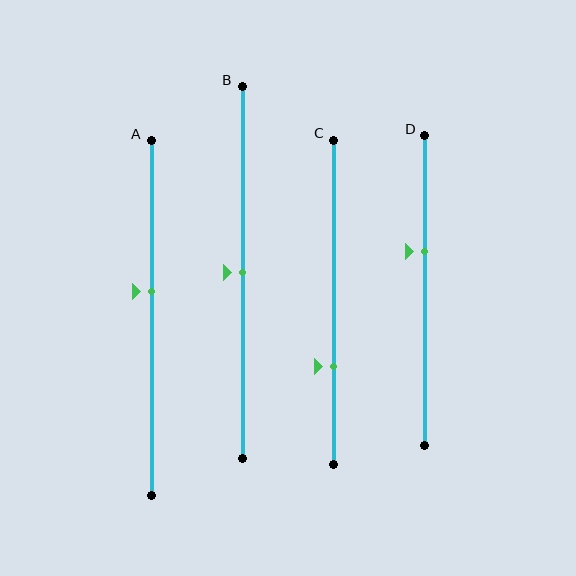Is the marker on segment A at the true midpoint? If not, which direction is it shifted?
No, the marker on segment A is shifted upward by about 7% of the segment length.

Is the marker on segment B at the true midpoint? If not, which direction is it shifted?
Yes, the marker on segment B is at the true midpoint.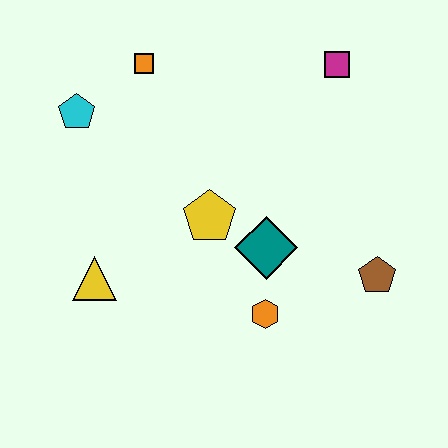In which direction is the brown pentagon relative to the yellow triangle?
The brown pentagon is to the right of the yellow triangle.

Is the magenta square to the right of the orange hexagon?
Yes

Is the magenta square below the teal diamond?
No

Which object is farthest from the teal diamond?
The cyan pentagon is farthest from the teal diamond.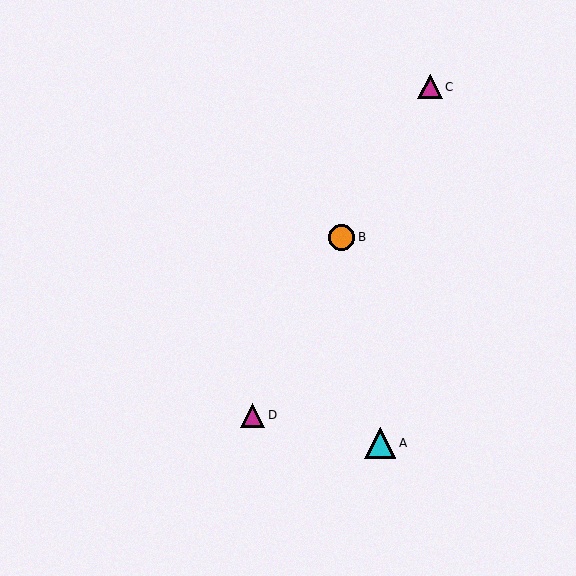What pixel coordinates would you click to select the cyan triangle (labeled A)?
Click at (380, 443) to select the cyan triangle A.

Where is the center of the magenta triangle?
The center of the magenta triangle is at (253, 415).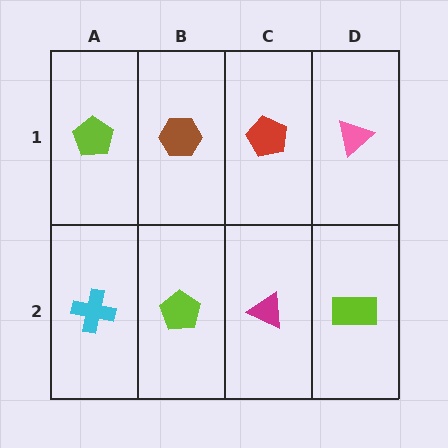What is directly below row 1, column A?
A cyan cross.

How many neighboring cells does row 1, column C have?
3.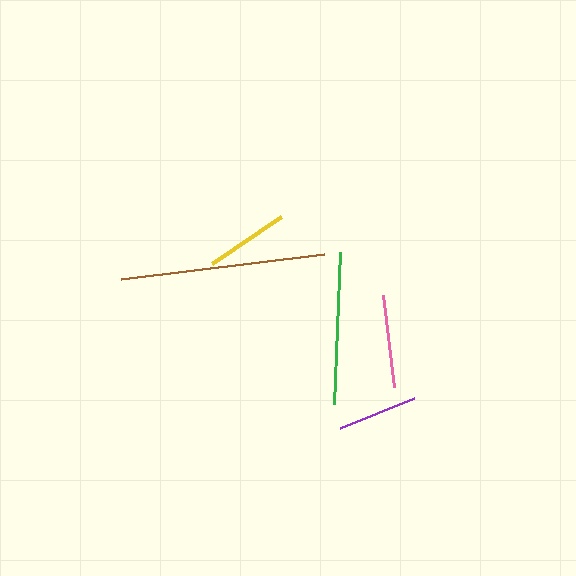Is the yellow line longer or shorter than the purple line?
The yellow line is longer than the purple line.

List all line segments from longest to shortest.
From longest to shortest: brown, green, pink, yellow, purple.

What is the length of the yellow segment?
The yellow segment is approximately 84 pixels long.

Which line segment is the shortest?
The purple line is the shortest at approximately 79 pixels.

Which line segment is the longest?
The brown line is the longest at approximately 205 pixels.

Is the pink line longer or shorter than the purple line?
The pink line is longer than the purple line.